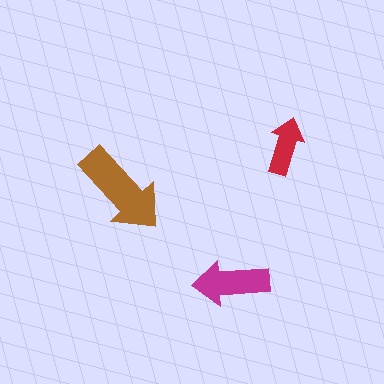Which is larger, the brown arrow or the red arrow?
The brown one.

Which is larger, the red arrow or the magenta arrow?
The magenta one.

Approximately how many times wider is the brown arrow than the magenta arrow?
About 1.5 times wider.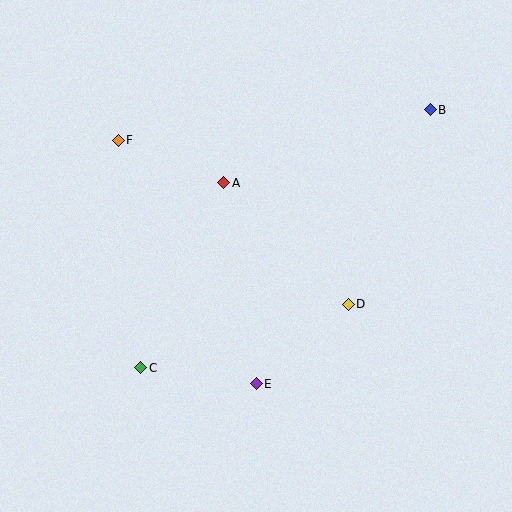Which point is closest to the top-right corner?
Point B is closest to the top-right corner.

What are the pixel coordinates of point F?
Point F is at (118, 140).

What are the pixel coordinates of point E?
Point E is at (256, 384).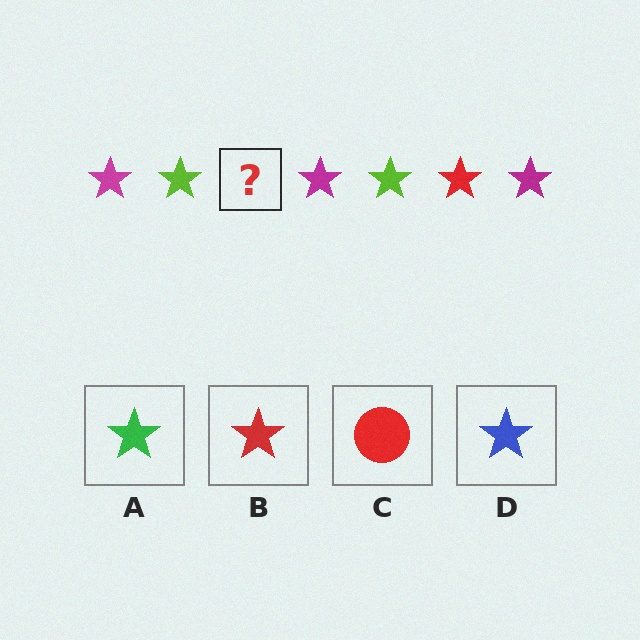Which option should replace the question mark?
Option B.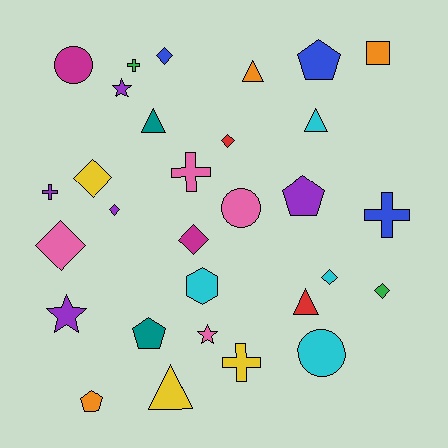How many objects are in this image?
There are 30 objects.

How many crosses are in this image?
There are 5 crosses.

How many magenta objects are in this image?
There are 2 magenta objects.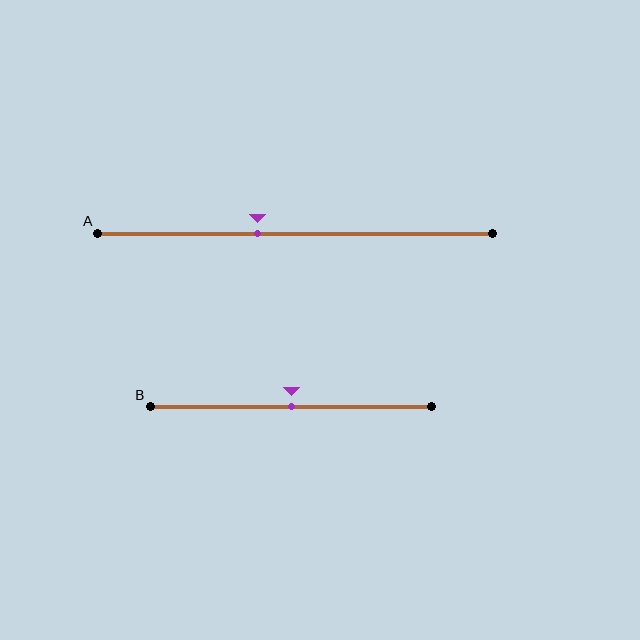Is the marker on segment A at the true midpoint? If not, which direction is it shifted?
No, the marker on segment A is shifted to the left by about 10% of the segment length.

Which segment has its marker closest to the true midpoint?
Segment B has its marker closest to the true midpoint.